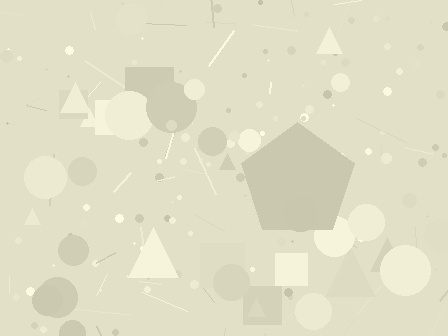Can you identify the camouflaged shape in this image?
The camouflaged shape is a pentagon.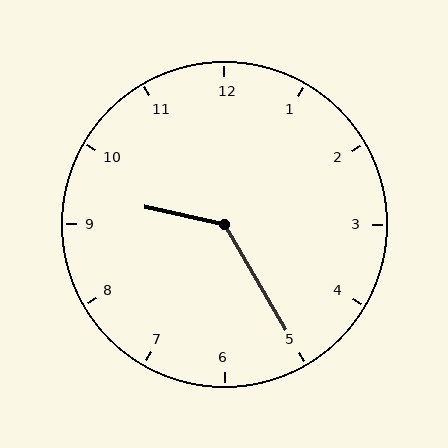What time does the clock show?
9:25.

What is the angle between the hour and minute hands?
Approximately 132 degrees.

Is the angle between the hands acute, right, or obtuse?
It is obtuse.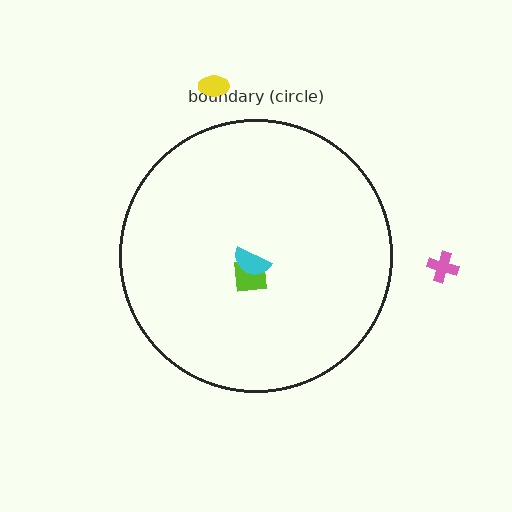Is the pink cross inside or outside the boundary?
Outside.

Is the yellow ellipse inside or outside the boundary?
Outside.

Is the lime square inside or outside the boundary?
Inside.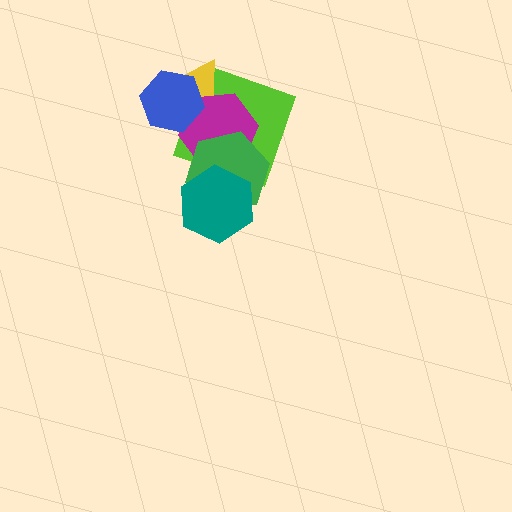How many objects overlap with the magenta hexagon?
4 objects overlap with the magenta hexagon.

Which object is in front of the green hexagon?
The teal hexagon is in front of the green hexagon.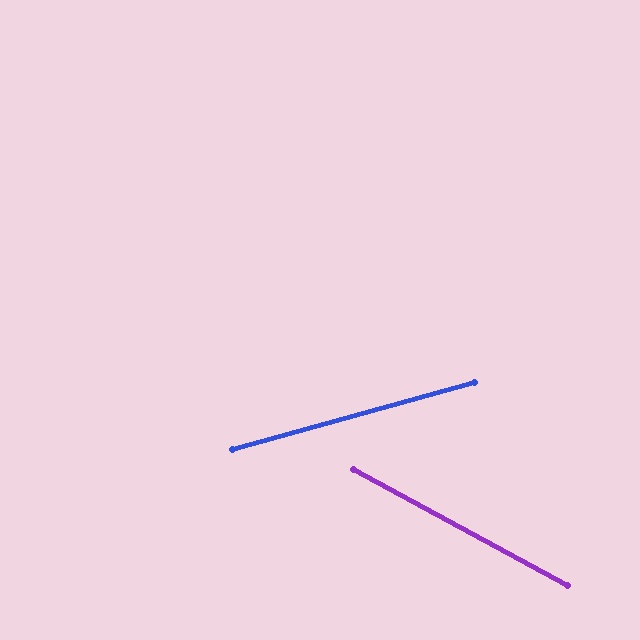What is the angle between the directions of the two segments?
Approximately 44 degrees.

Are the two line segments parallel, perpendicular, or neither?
Neither parallel nor perpendicular — they differ by about 44°.